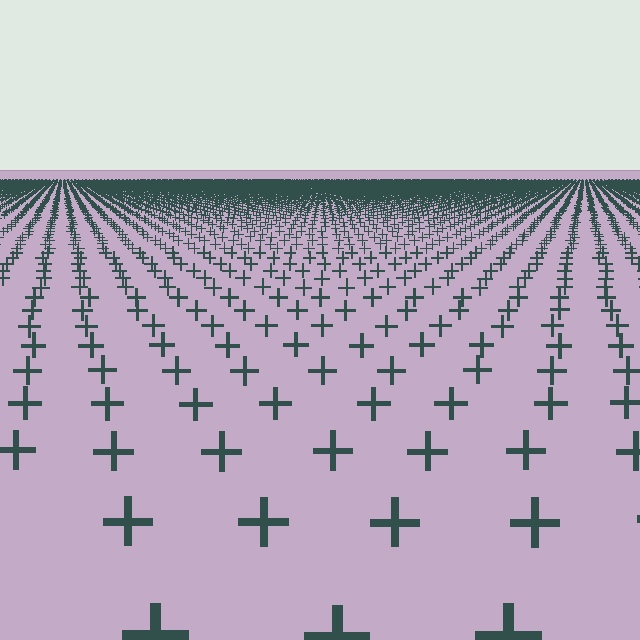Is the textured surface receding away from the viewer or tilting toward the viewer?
The surface is receding away from the viewer. Texture elements get smaller and denser toward the top.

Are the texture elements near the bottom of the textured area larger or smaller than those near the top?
Larger. Near the bottom, elements are closer to the viewer and appear at a bigger on-screen size.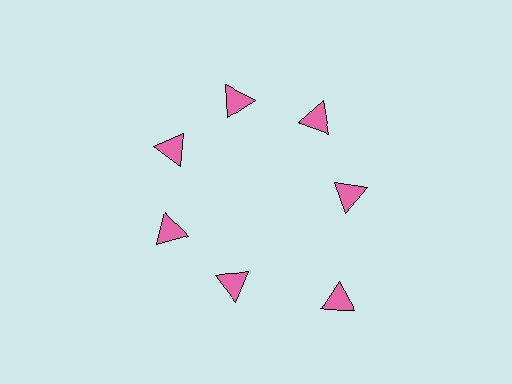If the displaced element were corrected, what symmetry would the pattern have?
It would have 7-fold rotational symmetry — the pattern would map onto itself every 51 degrees.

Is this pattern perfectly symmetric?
No. The 7 pink triangles are arranged in a ring, but one element near the 5 o'clock position is pushed outward from the center, breaking the 7-fold rotational symmetry.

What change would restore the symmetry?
The symmetry would be restored by moving it inward, back onto the ring so that all 7 triangles sit at equal angles and equal distance from the center.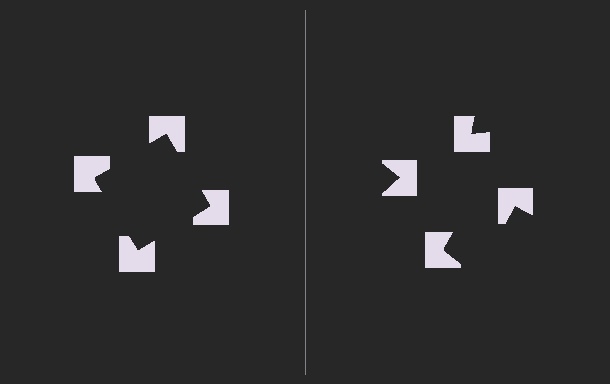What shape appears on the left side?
An illusory square.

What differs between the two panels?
The notched squares are positioned identically on both sides; only the wedge orientations differ. On the left they align to a square; on the right they are misaligned.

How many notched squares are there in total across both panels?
8 — 4 on each side.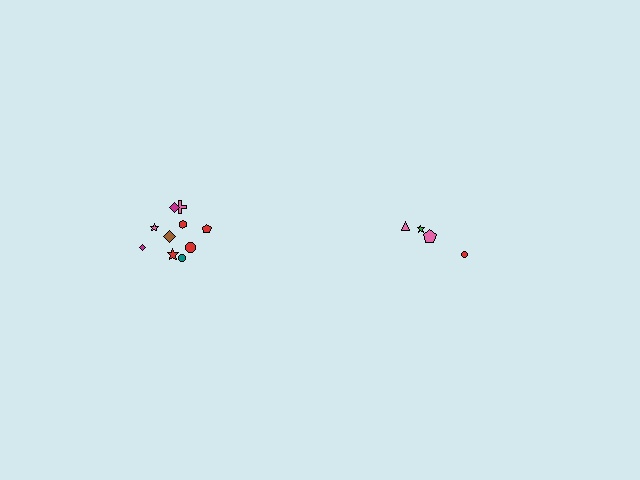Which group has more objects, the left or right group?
The left group.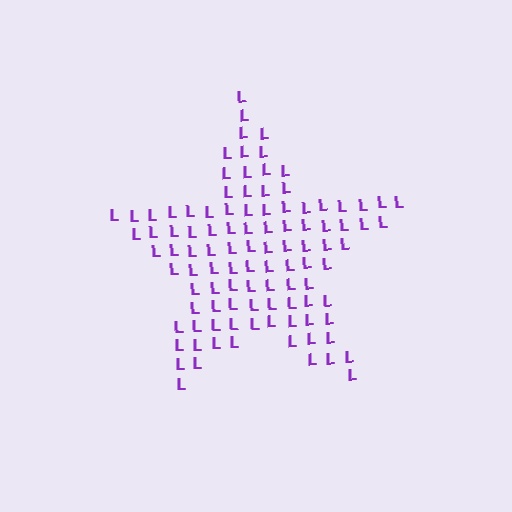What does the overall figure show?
The overall figure shows a star.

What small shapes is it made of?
It is made of small letter L's.